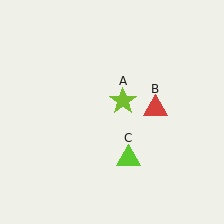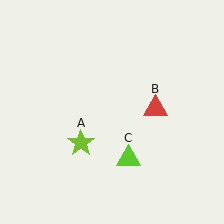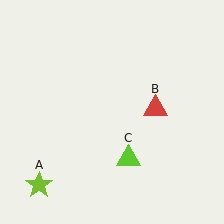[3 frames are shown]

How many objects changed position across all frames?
1 object changed position: lime star (object A).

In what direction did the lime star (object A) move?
The lime star (object A) moved down and to the left.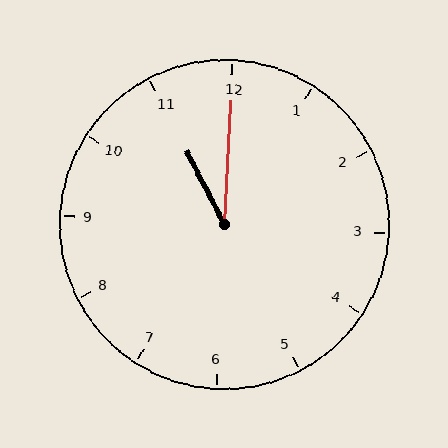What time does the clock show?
11:00.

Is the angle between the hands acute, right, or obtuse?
It is acute.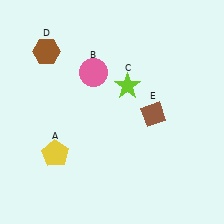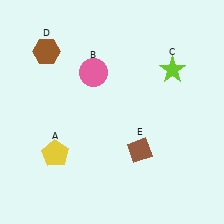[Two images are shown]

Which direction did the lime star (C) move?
The lime star (C) moved right.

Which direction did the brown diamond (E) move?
The brown diamond (E) moved down.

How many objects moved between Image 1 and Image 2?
2 objects moved between the two images.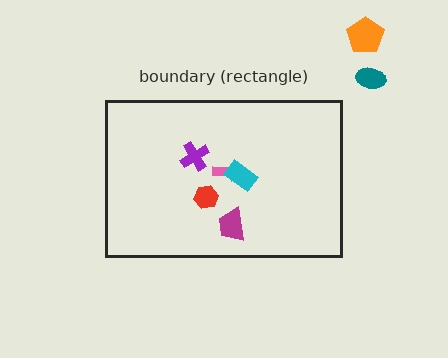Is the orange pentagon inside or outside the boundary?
Outside.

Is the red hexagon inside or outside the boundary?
Inside.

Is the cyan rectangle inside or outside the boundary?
Inside.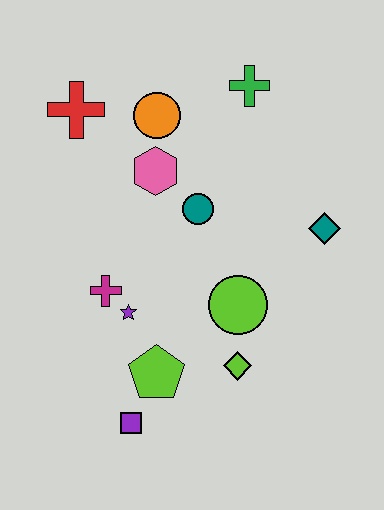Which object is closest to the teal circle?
The pink hexagon is closest to the teal circle.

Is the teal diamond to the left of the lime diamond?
No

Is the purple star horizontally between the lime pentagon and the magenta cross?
Yes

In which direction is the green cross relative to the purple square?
The green cross is above the purple square.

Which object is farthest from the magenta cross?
The green cross is farthest from the magenta cross.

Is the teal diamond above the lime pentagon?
Yes